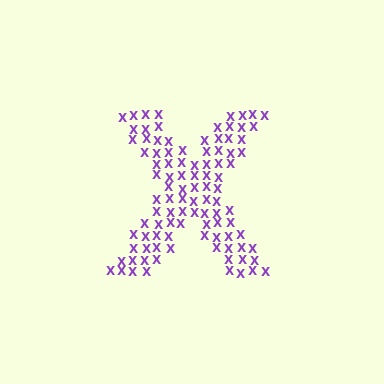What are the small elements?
The small elements are letter X's.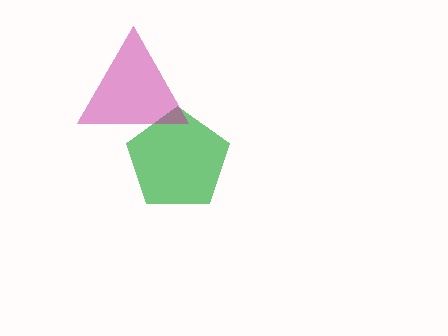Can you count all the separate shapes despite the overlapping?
Yes, there are 2 separate shapes.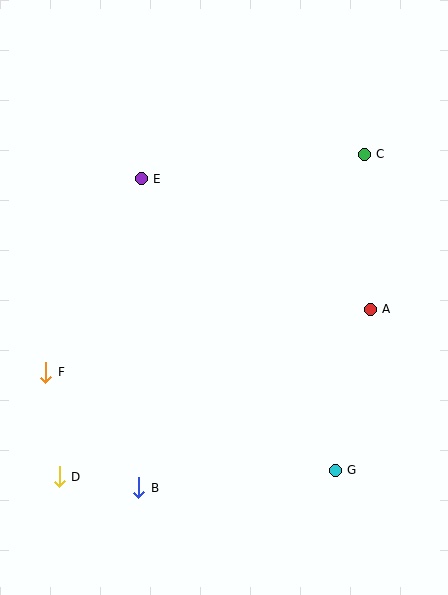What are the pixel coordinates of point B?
Point B is at (139, 488).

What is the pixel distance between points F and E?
The distance between F and E is 215 pixels.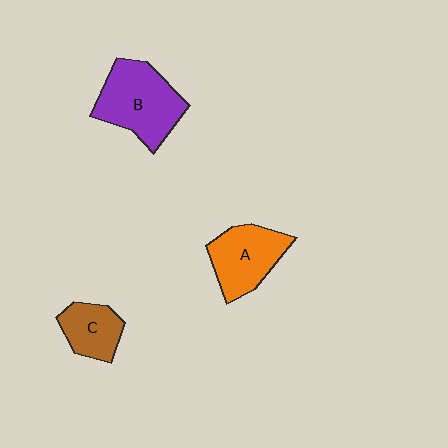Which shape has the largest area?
Shape B (purple).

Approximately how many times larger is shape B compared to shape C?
Approximately 1.8 times.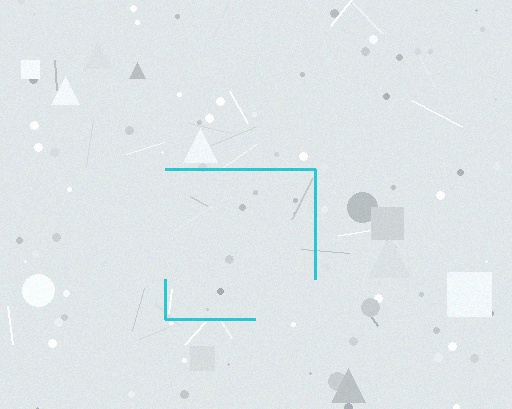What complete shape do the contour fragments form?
The contour fragments form a square.